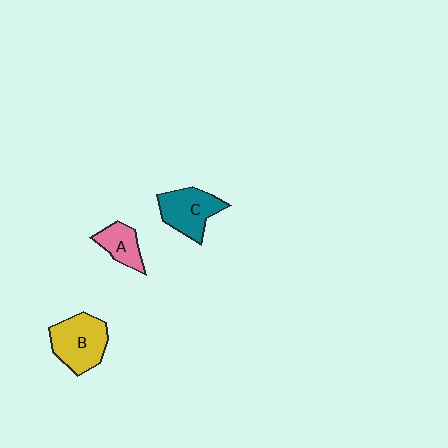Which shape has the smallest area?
Shape A (pink).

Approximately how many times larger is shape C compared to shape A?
Approximately 1.6 times.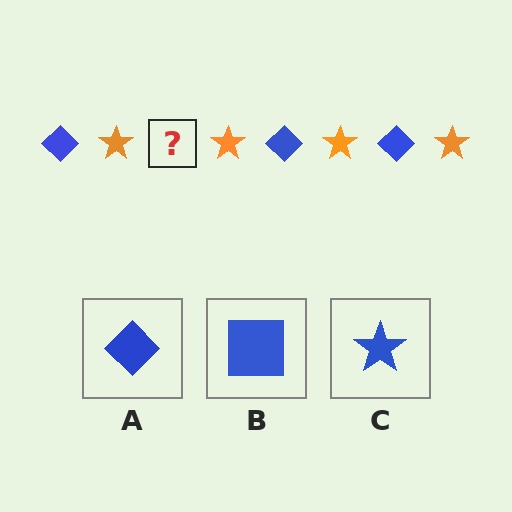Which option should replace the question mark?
Option A.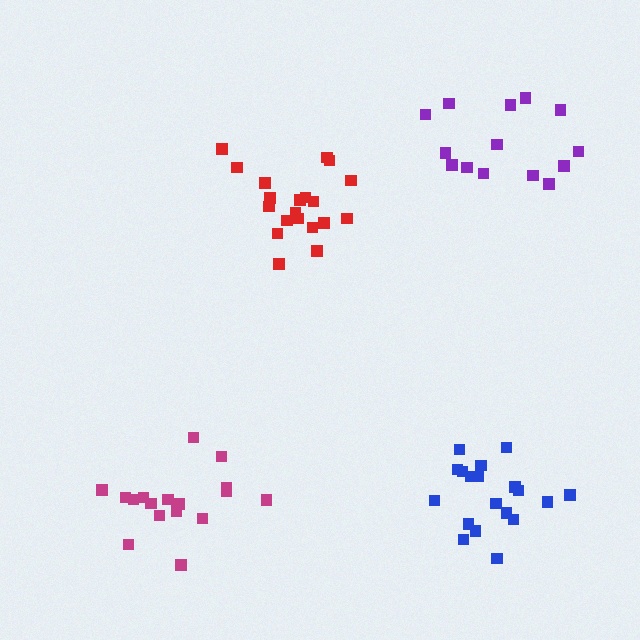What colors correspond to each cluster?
The clusters are colored: magenta, red, blue, purple.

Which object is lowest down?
The magenta cluster is bottommost.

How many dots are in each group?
Group 1: 17 dots, Group 2: 20 dots, Group 3: 19 dots, Group 4: 14 dots (70 total).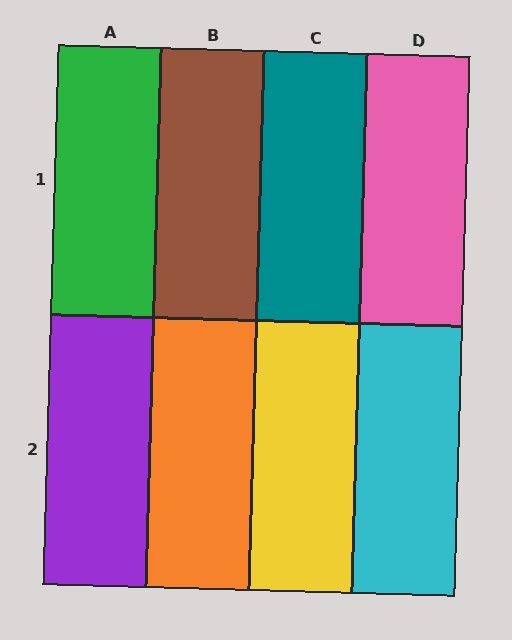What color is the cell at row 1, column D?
Pink.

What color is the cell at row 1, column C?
Teal.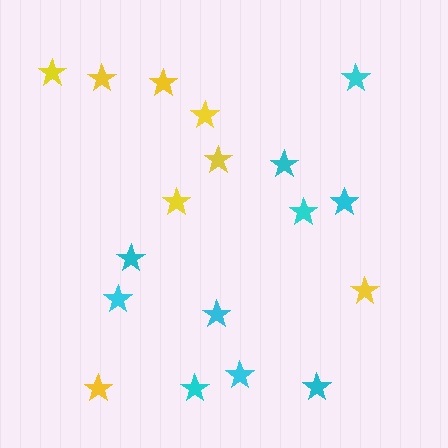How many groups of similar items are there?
There are 2 groups: one group of cyan stars (10) and one group of yellow stars (8).